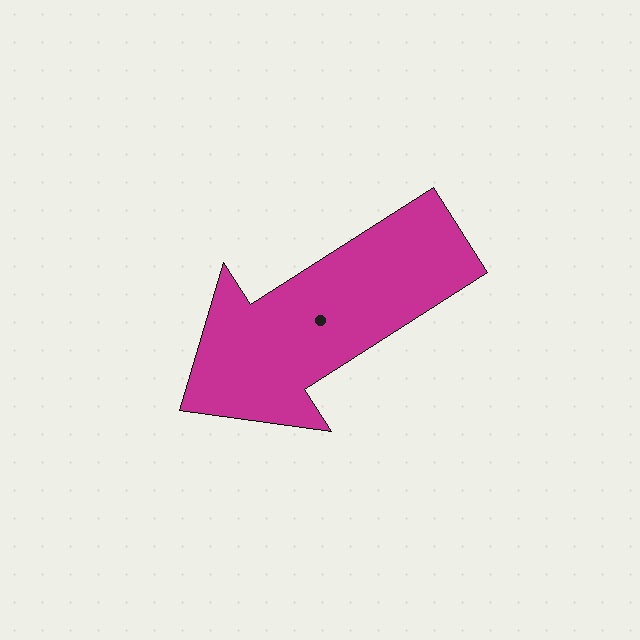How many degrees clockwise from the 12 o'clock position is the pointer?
Approximately 237 degrees.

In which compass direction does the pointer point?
Southwest.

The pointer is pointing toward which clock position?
Roughly 8 o'clock.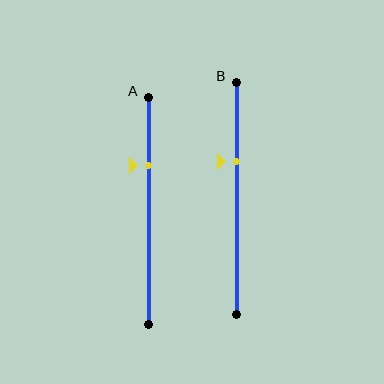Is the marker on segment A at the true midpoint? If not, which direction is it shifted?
No, the marker on segment A is shifted upward by about 20% of the segment length.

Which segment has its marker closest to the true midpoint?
Segment B has its marker closest to the true midpoint.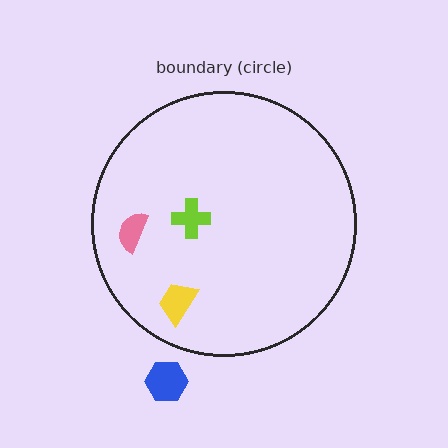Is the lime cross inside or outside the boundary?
Inside.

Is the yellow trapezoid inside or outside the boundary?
Inside.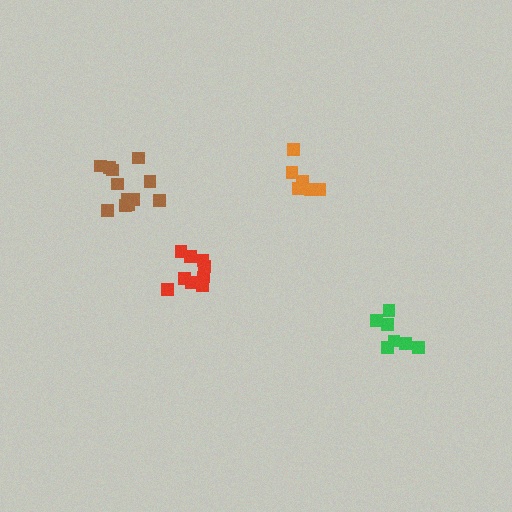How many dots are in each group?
Group 1: 7 dots, Group 2: 6 dots, Group 3: 12 dots, Group 4: 9 dots (34 total).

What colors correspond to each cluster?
The clusters are colored: green, orange, brown, red.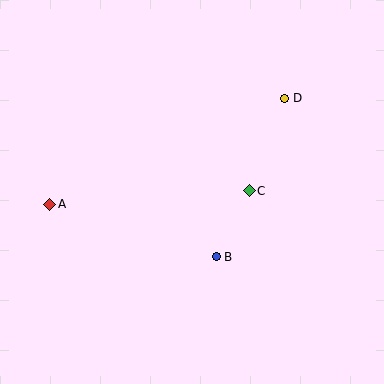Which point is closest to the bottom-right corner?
Point B is closest to the bottom-right corner.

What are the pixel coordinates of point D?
Point D is at (285, 98).